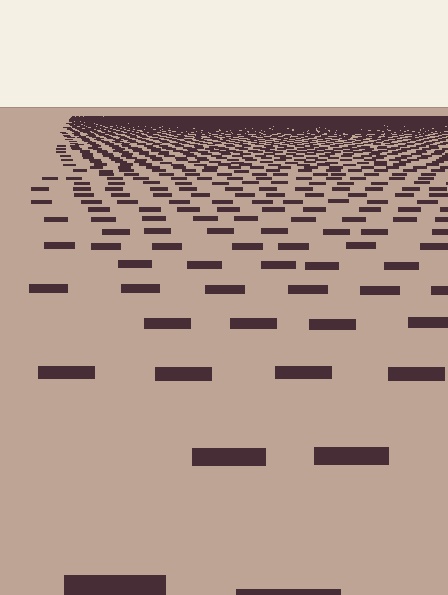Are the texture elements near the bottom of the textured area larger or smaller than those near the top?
Larger. Near the bottom, elements are closer to the viewer and appear at a bigger on-screen size.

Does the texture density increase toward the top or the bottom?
Density increases toward the top.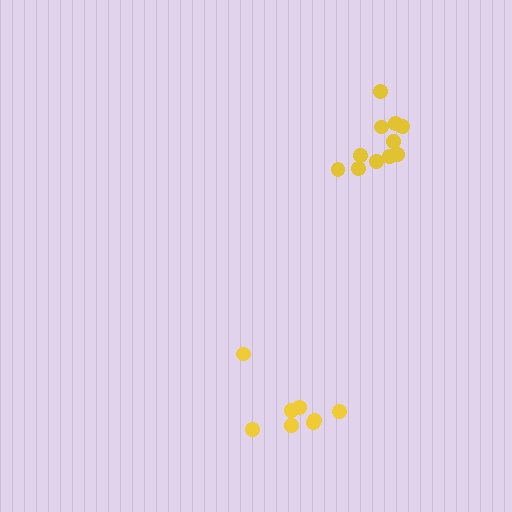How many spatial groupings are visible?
There are 2 spatial groupings.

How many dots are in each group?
Group 1: 11 dots, Group 2: 8 dots (19 total).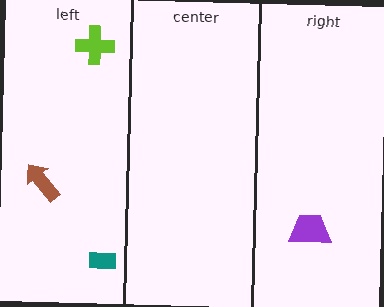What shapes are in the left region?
The teal rectangle, the brown arrow, the lime cross.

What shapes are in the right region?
The purple trapezoid.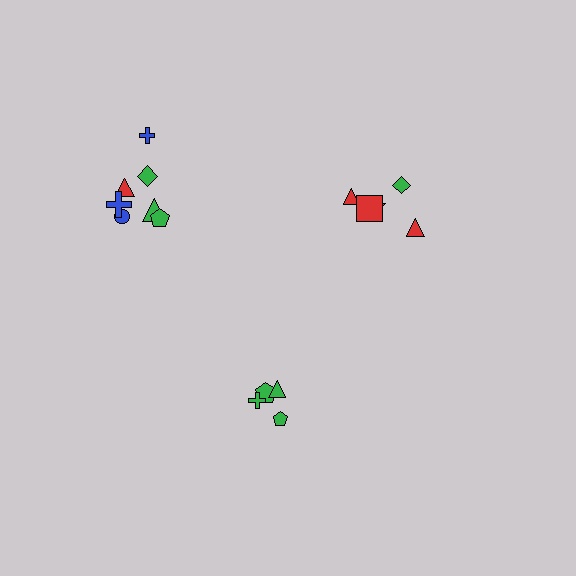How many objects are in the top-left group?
There are 7 objects.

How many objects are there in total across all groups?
There are 16 objects.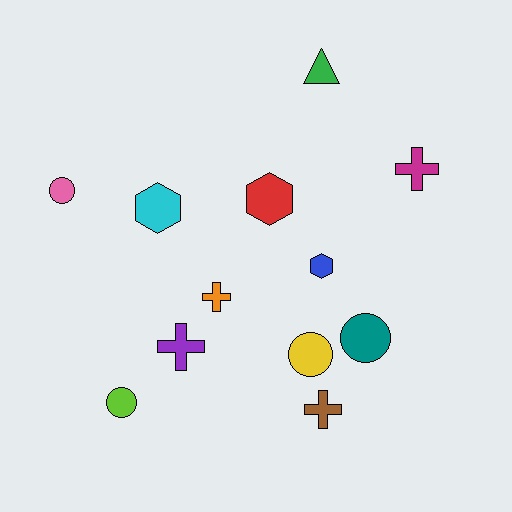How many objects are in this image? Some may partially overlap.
There are 12 objects.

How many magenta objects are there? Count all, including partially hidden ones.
There is 1 magenta object.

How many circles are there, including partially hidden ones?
There are 4 circles.